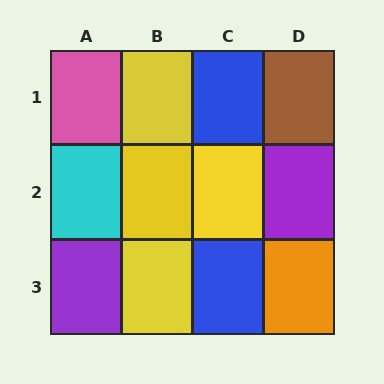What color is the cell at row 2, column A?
Cyan.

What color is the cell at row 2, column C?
Yellow.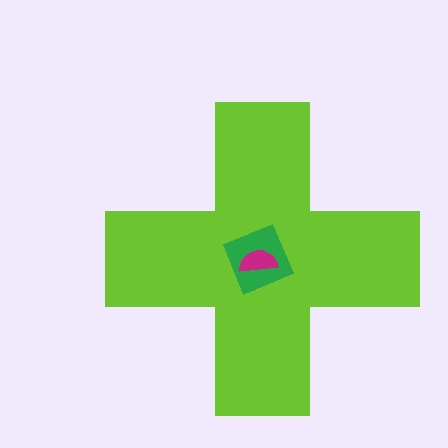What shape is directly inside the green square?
The magenta semicircle.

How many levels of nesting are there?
3.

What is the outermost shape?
The lime cross.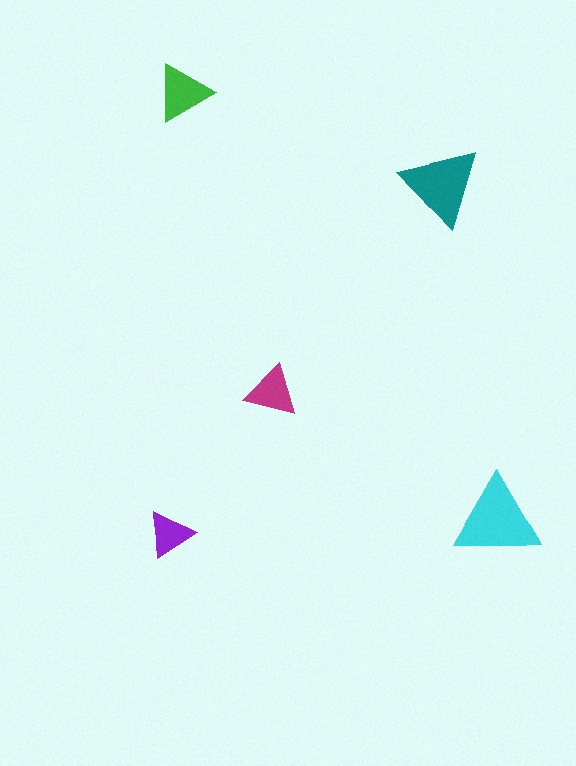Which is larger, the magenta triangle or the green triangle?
The green one.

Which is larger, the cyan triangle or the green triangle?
The cyan one.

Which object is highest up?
The green triangle is topmost.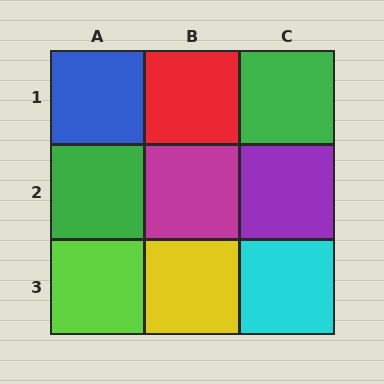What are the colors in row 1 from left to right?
Blue, red, green.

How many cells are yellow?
1 cell is yellow.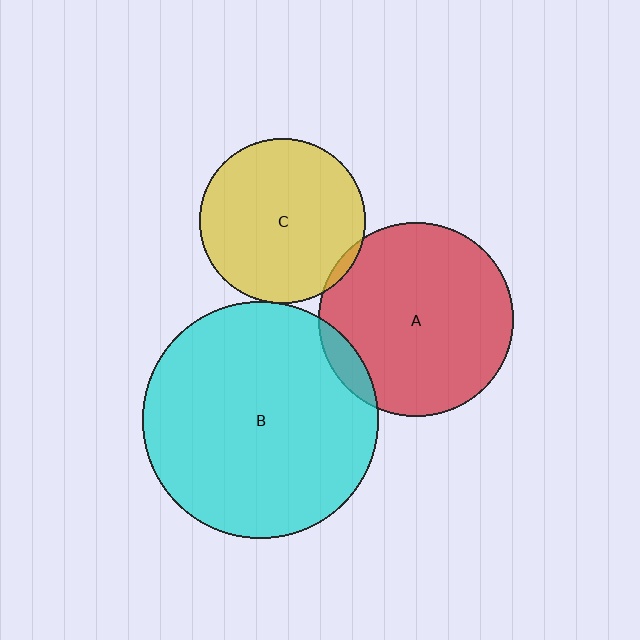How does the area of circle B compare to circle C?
Approximately 2.0 times.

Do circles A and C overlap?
Yes.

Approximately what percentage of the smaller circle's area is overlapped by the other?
Approximately 5%.